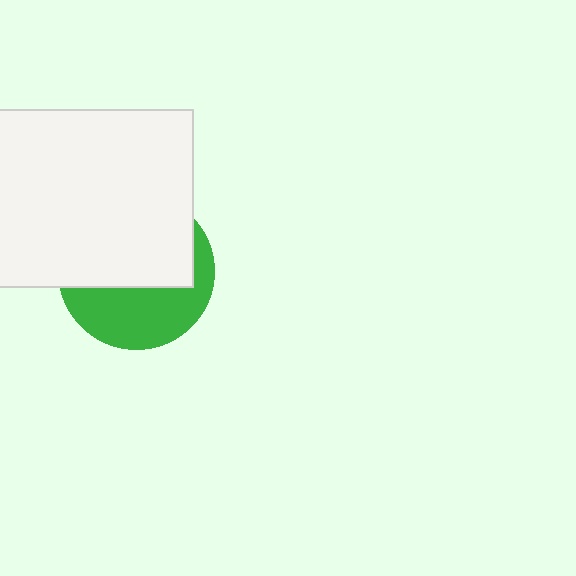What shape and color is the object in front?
The object in front is a white rectangle.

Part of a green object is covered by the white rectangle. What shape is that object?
It is a circle.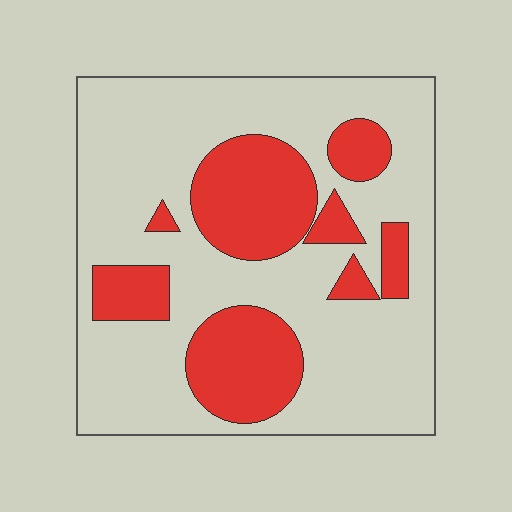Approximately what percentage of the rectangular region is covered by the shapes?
Approximately 30%.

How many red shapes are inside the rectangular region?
8.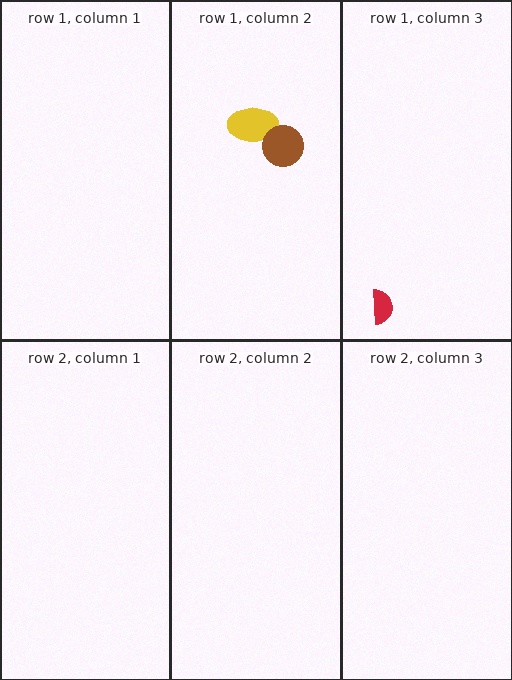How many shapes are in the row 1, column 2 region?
2.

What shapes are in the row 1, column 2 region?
The yellow ellipse, the brown circle.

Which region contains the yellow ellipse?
The row 1, column 2 region.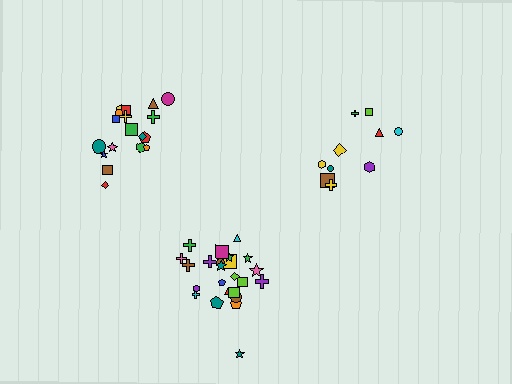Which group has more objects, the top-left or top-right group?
The top-left group.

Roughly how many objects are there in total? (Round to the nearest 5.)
Roughly 55 objects in total.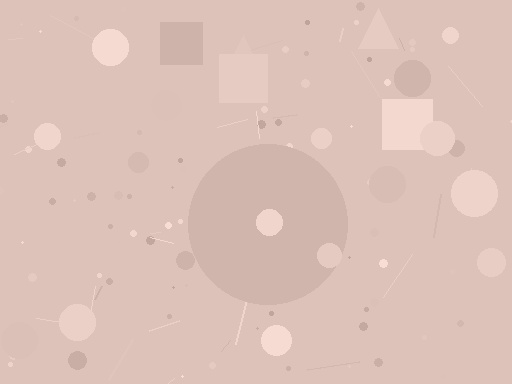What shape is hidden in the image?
A circle is hidden in the image.